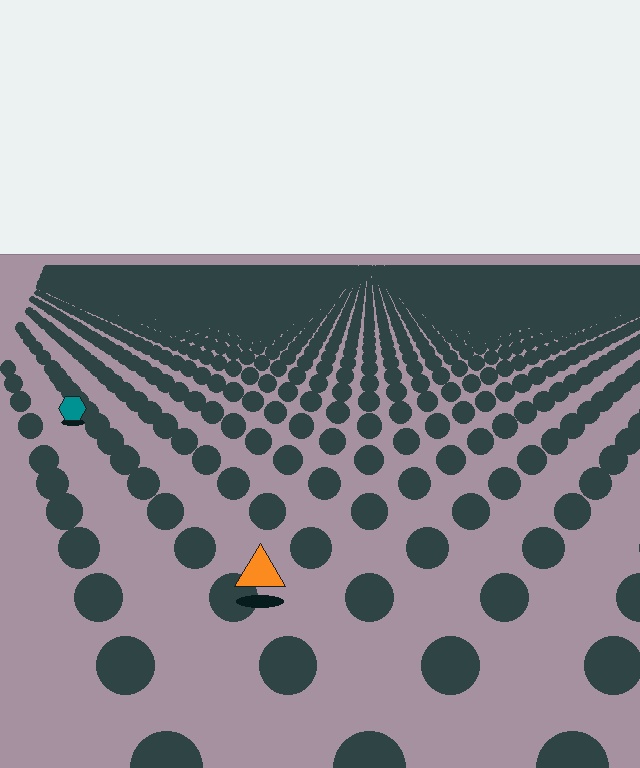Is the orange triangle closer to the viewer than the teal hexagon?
Yes. The orange triangle is closer — you can tell from the texture gradient: the ground texture is coarser near it.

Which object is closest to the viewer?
The orange triangle is closest. The texture marks near it are larger and more spread out.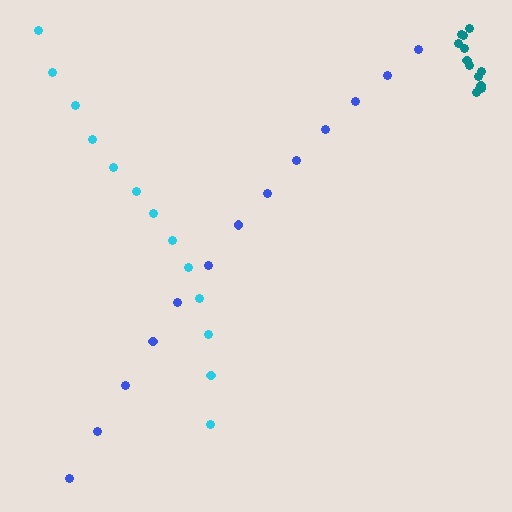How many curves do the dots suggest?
There are 3 distinct paths.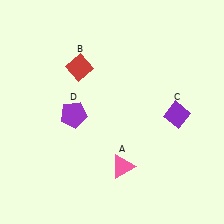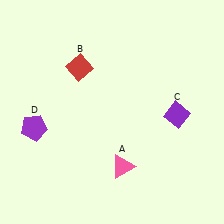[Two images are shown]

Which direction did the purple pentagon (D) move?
The purple pentagon (D) moved left.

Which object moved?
The purple pentagon (D) moved left.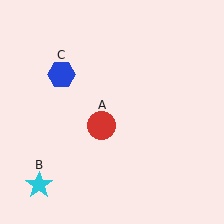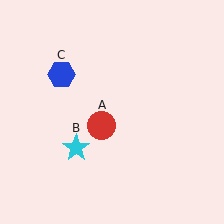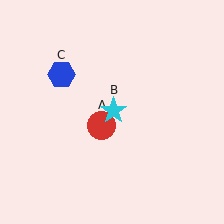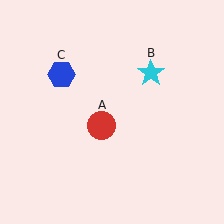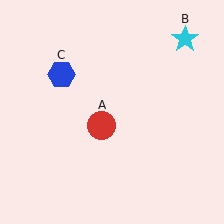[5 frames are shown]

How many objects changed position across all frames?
1 object changed position: cyan star (object B).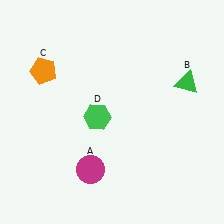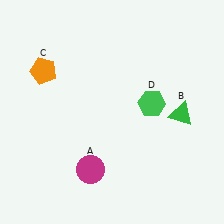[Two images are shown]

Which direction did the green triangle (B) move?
The green triangle (B) moved down.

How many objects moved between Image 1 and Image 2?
2 objects moved between the two images.